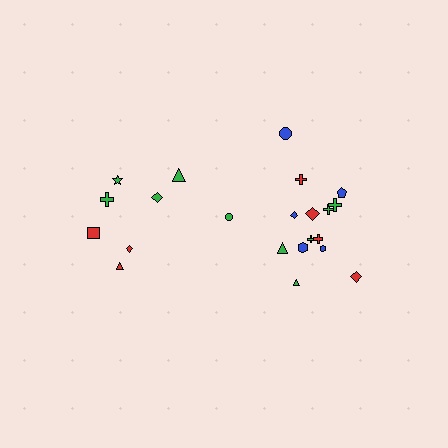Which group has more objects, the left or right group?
The right group.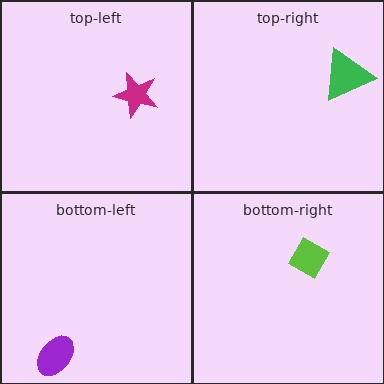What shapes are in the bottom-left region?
The purple ellipse.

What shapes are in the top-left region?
The magenta star.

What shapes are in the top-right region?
The green triangle.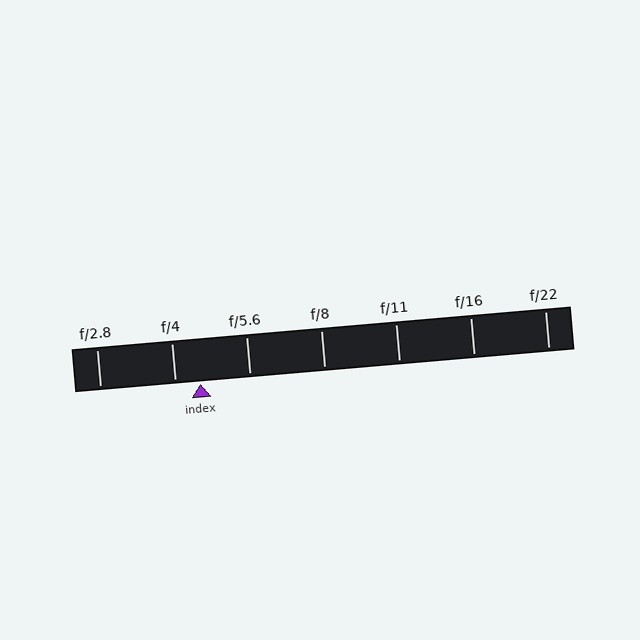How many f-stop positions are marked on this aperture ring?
There are 7 f-stop positions marked.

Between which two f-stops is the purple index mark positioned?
The index mark is between f/4 and f/5.6.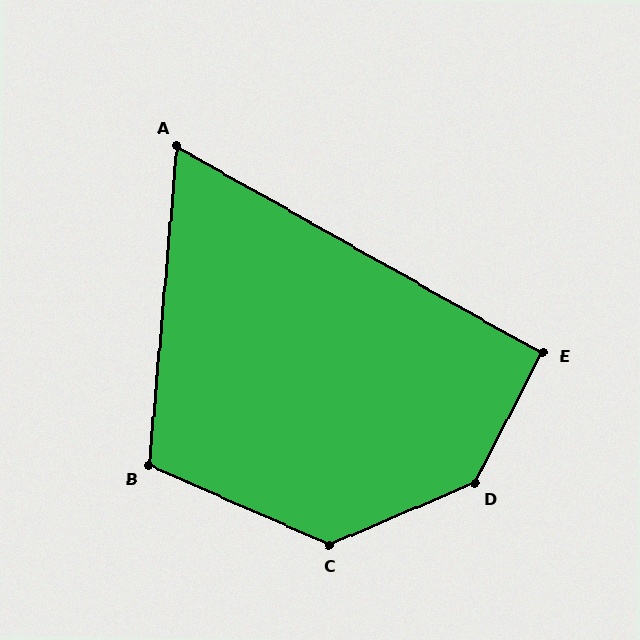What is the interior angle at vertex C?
Approximately 133 degrees (obtuse).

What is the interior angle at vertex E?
Approximately 92 degrees (approximately right).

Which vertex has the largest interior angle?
D, at approximately 140 degrees.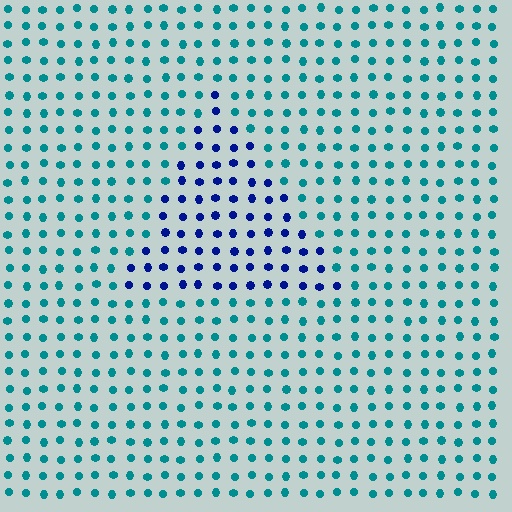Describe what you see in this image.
The image is filled with small teal elements in a uniform arrangement. A triangle-shaped region is visible where the elements are tinted to a slightly different hue, forming a subtle color boundary.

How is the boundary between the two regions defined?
The boundary is defined purely by a slight shift in hue (about 51 degrees). Spacing, size, and orientation are identical on both sides.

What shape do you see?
I see a triangle.